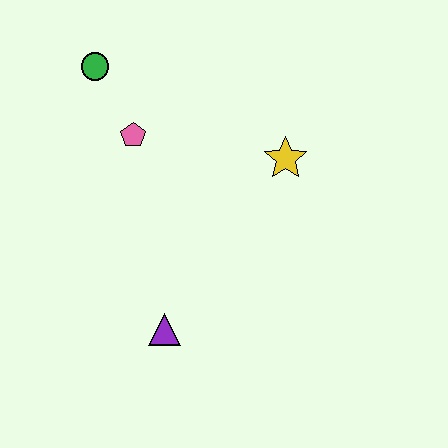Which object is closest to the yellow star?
The pink pentagon is closest to the yellow star.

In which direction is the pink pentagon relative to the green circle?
The pink pentagon is below the green circle.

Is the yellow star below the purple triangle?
No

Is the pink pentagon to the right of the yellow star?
No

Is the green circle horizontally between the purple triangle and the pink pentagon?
No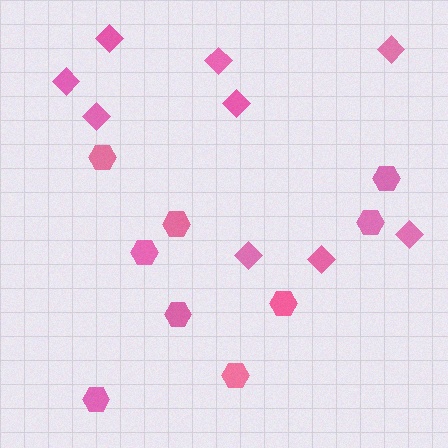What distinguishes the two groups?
There are 2 groups: one group of diamonds (9) and one group of hexagons (9).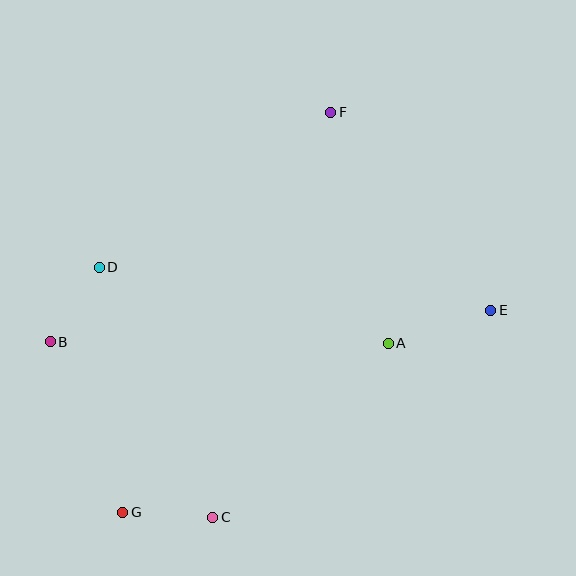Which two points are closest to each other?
Points B and D are closest to each other.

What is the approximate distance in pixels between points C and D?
The distance between C and D is approximately 275 pixels.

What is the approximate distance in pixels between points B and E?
The distance between B and E is approximately 442 pixels.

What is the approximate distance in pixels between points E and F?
The distance between E and F is approximately 255 pixels.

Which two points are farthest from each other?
Points F and G are farthest from each other.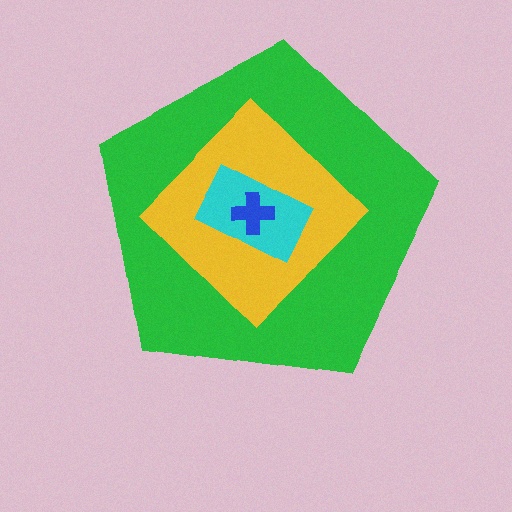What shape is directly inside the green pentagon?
The yellow diamond.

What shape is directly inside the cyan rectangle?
The blue cross.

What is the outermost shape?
The green pentagon.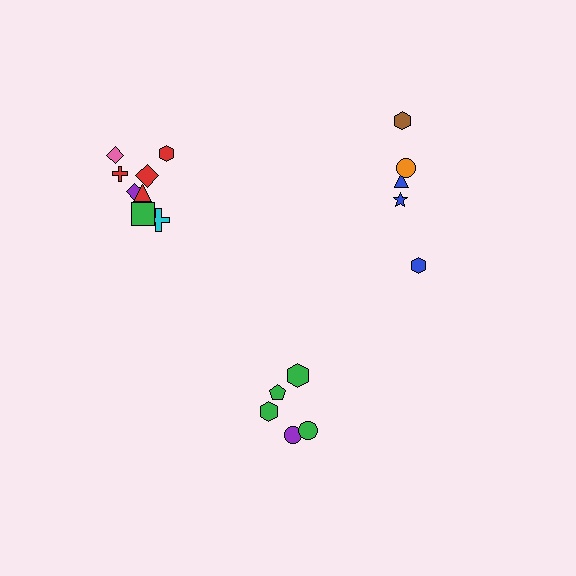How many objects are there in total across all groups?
There are 18 objects.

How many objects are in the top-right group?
There are 5 objects.